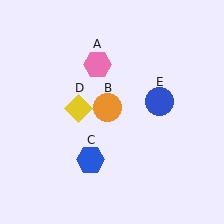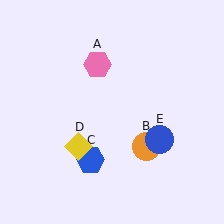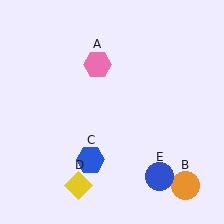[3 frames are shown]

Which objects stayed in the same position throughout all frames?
Pink hexagon (object A) and blue hexagon (object C) remained stationary.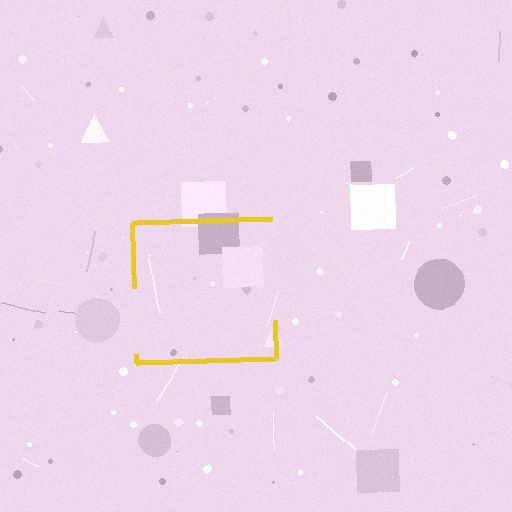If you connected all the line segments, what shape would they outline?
They would outline a square.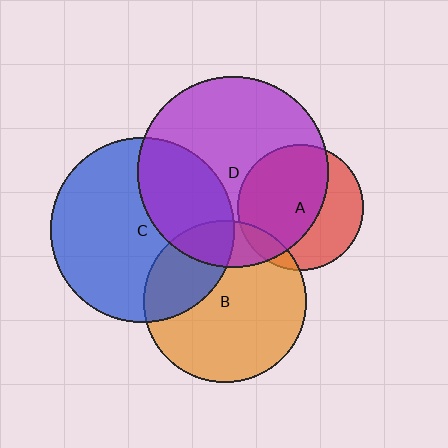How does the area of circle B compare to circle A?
Approximately 1.7 times.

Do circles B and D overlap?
Yes.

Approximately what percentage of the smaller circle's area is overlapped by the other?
Approximately 20%.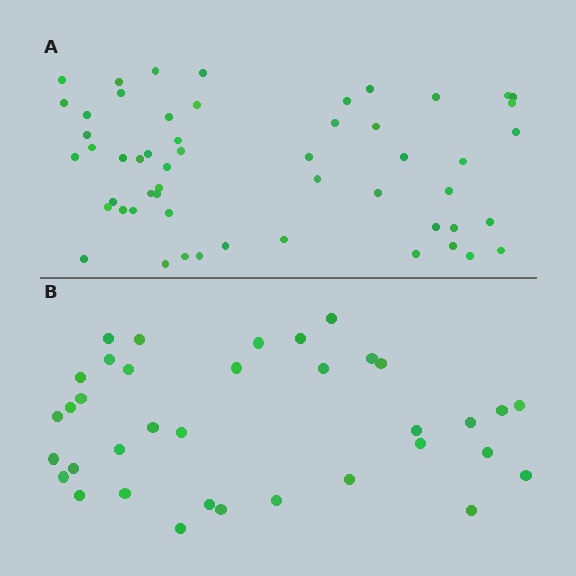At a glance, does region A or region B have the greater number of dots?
Region A (the top region) has more dots.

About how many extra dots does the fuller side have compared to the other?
Region A has approximately 20 more dots than region B.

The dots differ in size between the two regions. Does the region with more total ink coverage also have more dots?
No. Region B has more total ink coverage because its dots are larger, but region A actually contains more individual dots. Total area can be misleading — the number of items is what matters here.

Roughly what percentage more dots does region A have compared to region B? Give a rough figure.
About 50% more.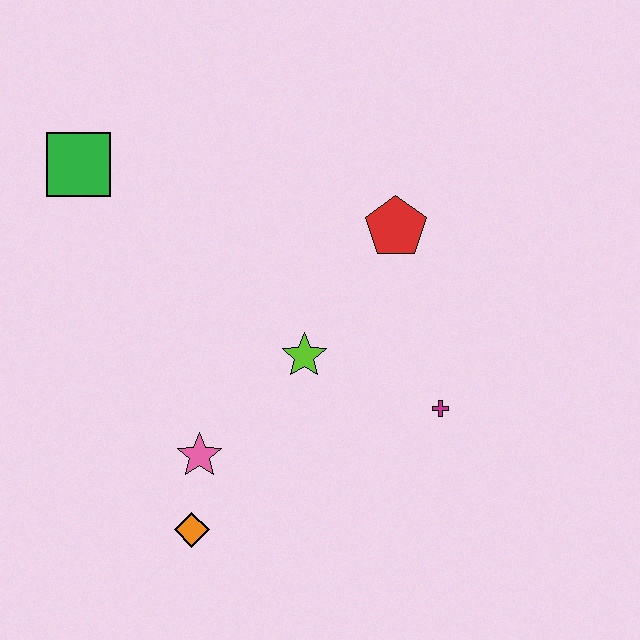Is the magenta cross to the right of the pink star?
Yes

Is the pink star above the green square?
No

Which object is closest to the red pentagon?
The lime star is closest to the red pentagon.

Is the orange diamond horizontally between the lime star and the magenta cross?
No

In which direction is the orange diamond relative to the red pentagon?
The orange diamond is below the red pentagon.